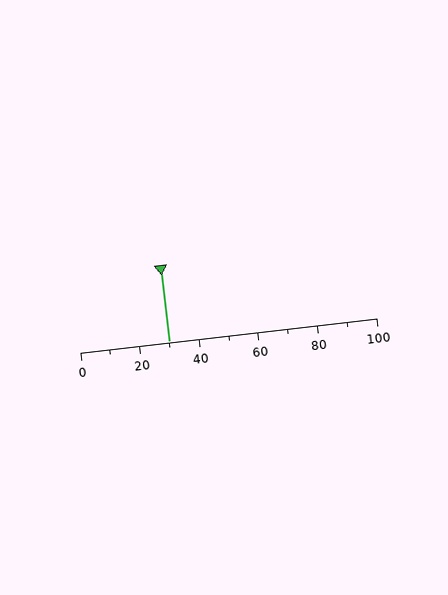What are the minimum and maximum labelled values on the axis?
The axis runs from 0 to 100.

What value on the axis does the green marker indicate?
The marker indicates approximately 30.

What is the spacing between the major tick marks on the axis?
The major ticks are spaced 20 apart.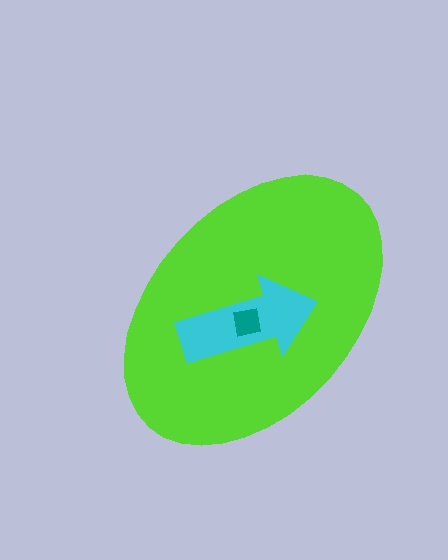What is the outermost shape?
The lime ellipse.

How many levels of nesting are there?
3.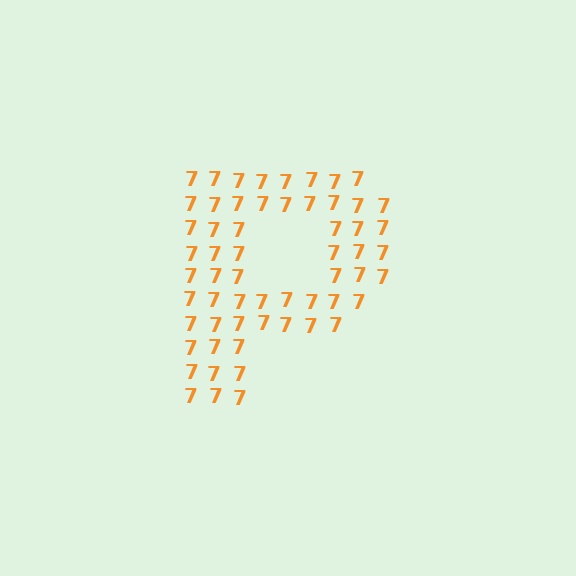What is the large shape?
The large shape is the letter P.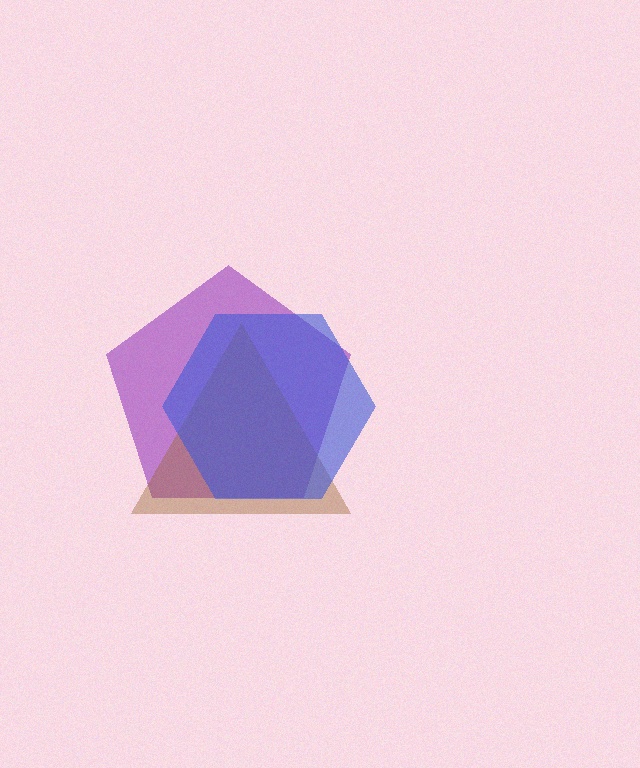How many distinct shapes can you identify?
There are 3 distinct shapes: a purple pentagon, a brown triangle, a blue hexagon.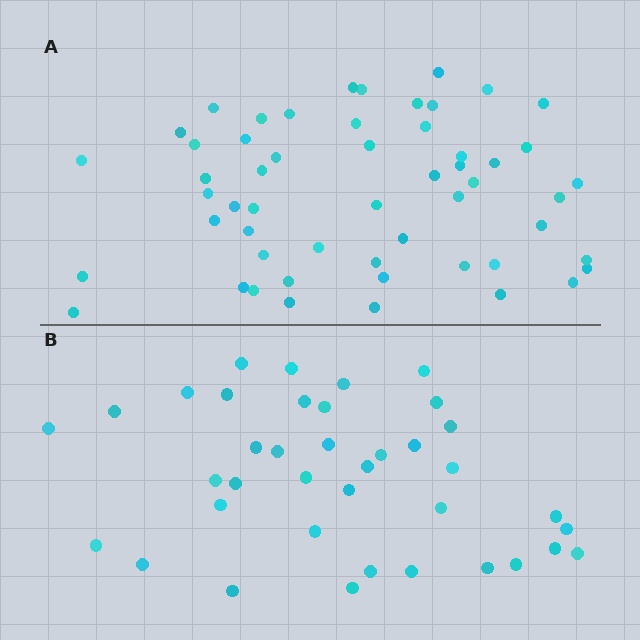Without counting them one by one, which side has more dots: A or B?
Region A (the top region) has more dots.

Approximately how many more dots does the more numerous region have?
Region A has approximately 15 more dots than region B.